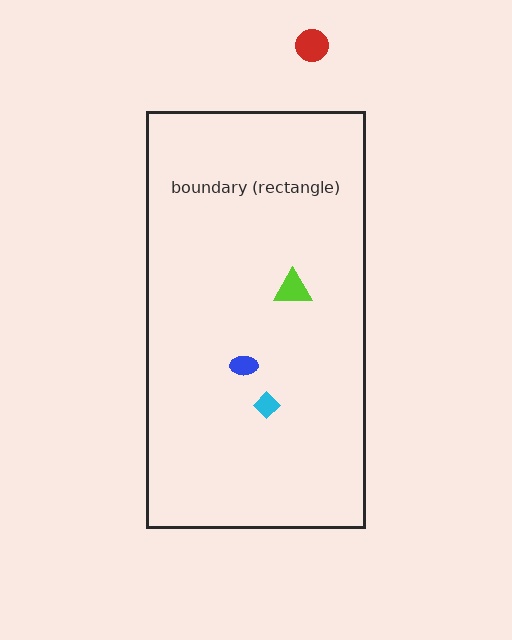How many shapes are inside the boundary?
3 inside, 1 outside.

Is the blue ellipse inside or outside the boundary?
Inside.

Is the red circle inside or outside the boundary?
Outside.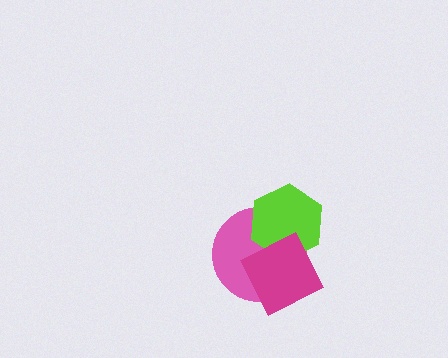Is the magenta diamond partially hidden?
No, no other shape covers it.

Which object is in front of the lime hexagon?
The magenta diamond is in front of the lime hexagon.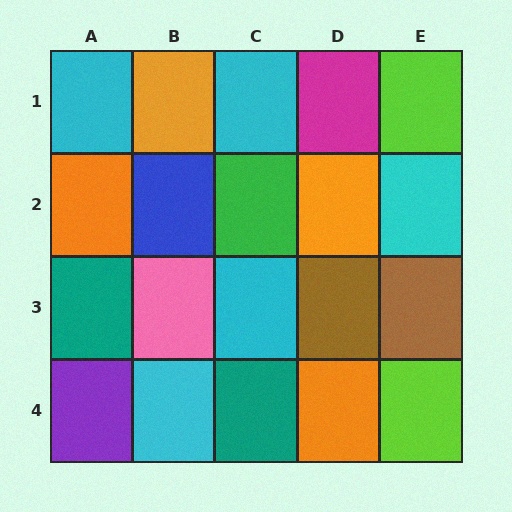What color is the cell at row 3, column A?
Teal.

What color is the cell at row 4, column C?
Teal.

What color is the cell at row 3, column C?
Cyan.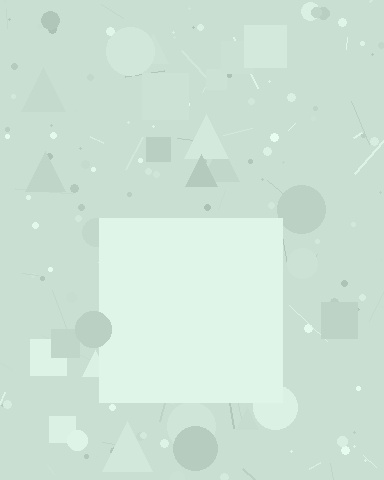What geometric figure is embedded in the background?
A square is embedded in the background.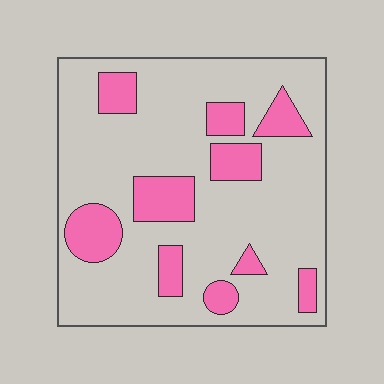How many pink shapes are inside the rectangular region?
10.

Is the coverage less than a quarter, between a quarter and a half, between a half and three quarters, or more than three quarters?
Less than a quarter.